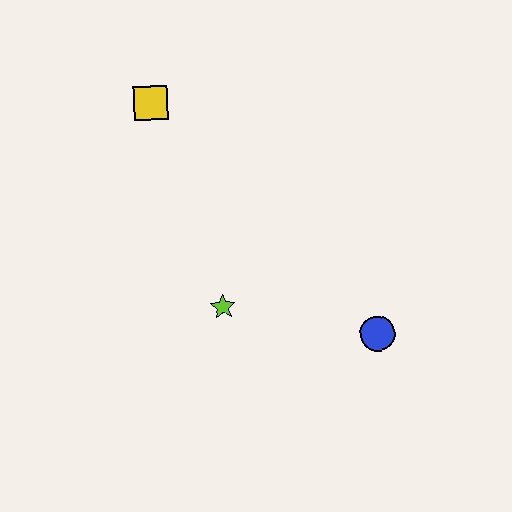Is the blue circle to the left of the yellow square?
No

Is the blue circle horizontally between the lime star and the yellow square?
No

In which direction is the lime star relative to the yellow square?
The lime star is below the yellow square.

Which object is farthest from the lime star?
The yellow square is farthest from the lime star.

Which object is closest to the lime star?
The blue circle is closest to the lime star.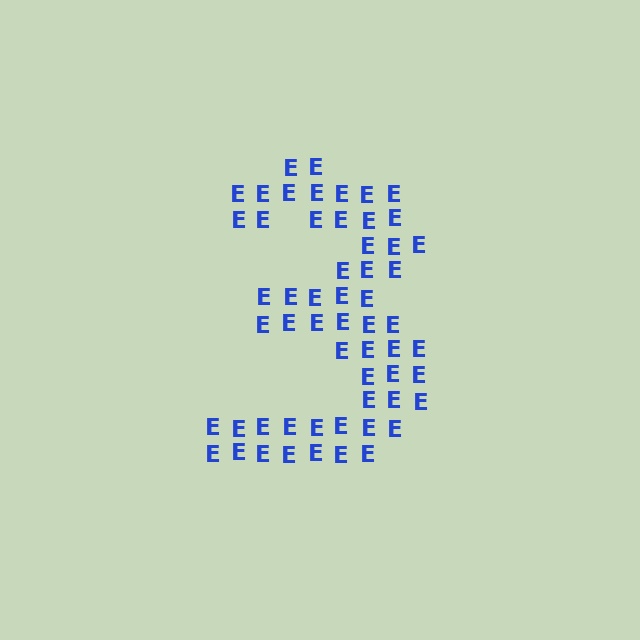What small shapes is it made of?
It is made of small letter E's.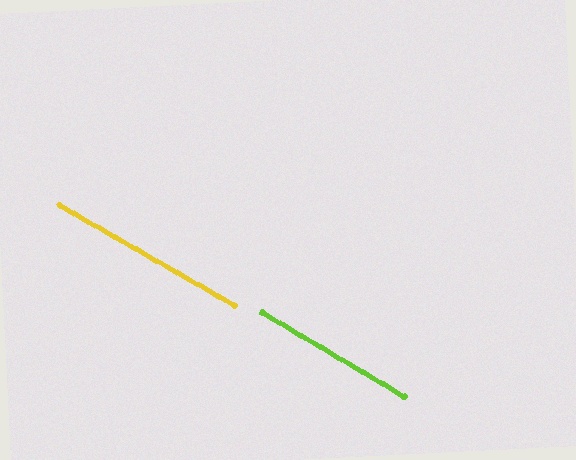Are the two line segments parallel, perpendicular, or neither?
Parallel — their directions differ by only 1.1°.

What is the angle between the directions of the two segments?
Approximately 1 degree.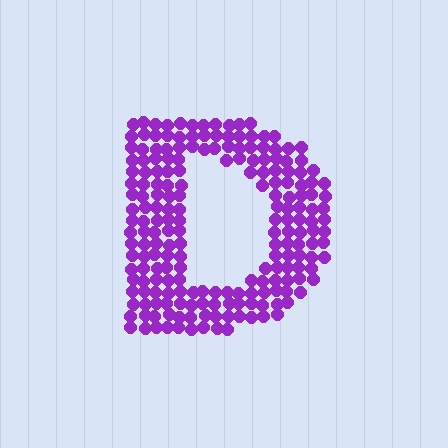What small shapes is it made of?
It is made of small circles.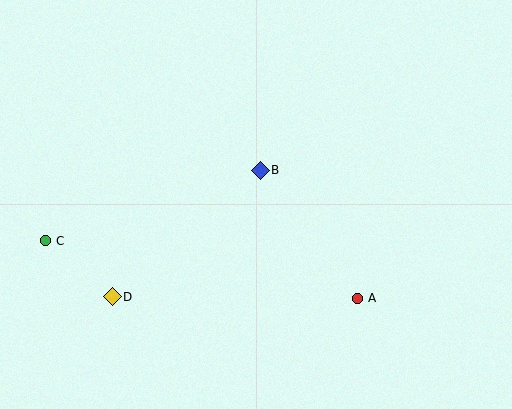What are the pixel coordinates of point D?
Point D is at (112, 297).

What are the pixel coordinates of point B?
Point B is at (260, 170).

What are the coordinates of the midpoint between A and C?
The midpoint between A and C is at (201, 270).